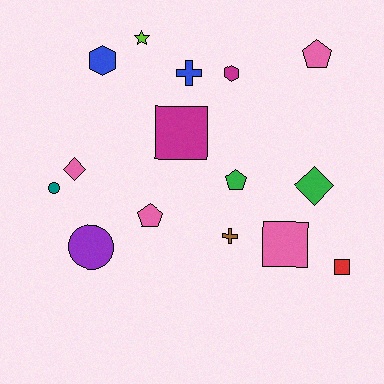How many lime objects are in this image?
There is 1 lime object.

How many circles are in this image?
There are 2 circles.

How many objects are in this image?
There are 15 objects.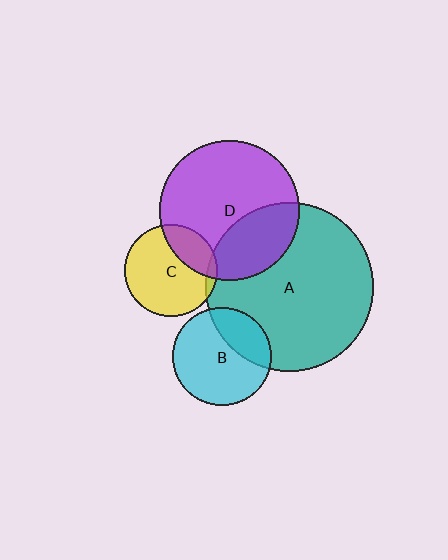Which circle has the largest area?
Circle A (teal).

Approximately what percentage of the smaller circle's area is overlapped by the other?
Approximately 30%.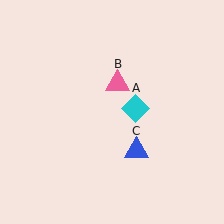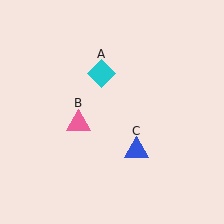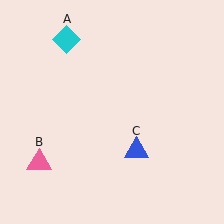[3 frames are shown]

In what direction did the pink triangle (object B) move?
The pink triangle (object B) moved down and to the left.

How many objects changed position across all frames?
2 objects changed position: cyan diamond (object A), pink triangle (object B).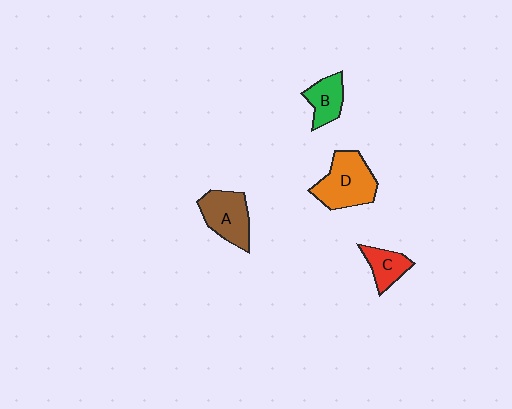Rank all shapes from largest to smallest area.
From largest to smallest: D (orange), A (brown), B (green), C (red).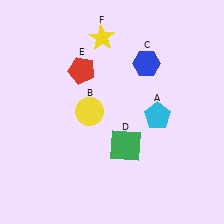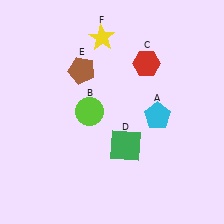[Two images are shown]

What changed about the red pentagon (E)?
In Image 1, E is red. In Image 2, it changed to brown.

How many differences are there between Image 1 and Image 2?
There are 3 differences between the two images.